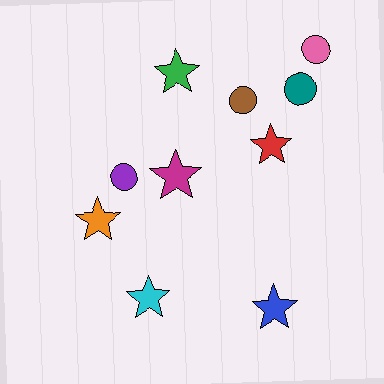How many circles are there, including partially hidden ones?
There are 4 circles.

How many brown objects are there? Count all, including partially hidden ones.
There is 1 brown object.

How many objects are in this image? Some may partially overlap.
There are 10 objects.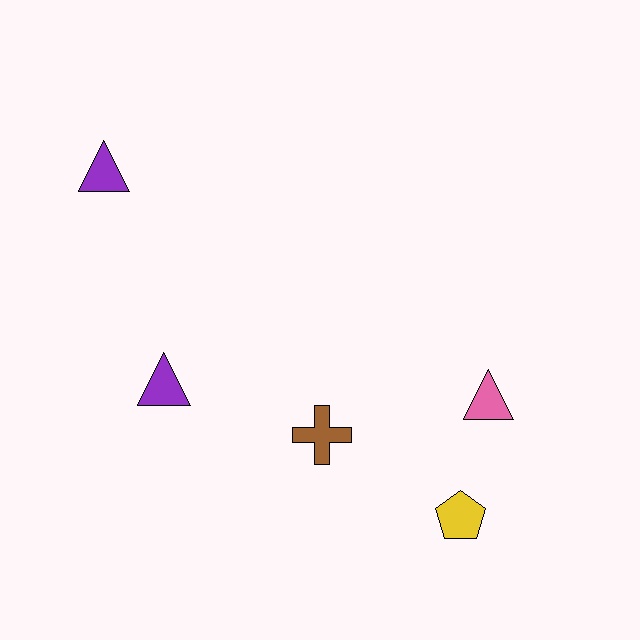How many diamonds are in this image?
There are no diamonds.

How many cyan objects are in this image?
There are no cyan objects.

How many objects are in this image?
There are 5 objects.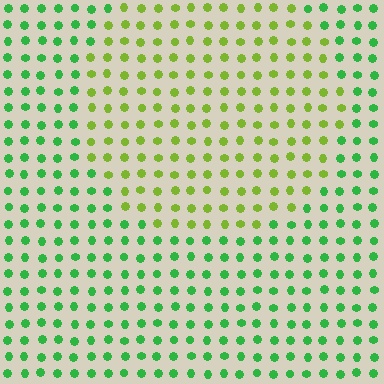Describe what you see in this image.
The image is filled with small green elements in a uniform arrangement. A circle-shaped region is visible where the elements are tinted to a slightly different hue, forming a subtle color boundary.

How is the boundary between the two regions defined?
The boundary is defined purely by a slight shift in hue (about 43 degrees). Spacing, size, and orientation are identical on both sides.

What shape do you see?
I see a circle.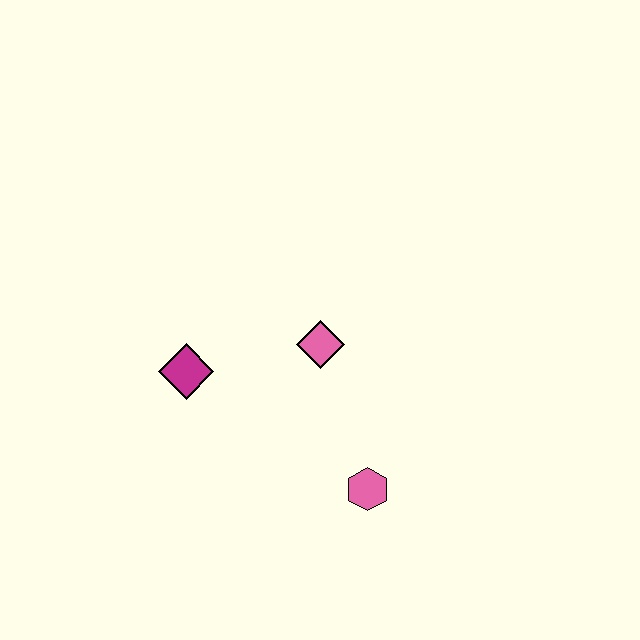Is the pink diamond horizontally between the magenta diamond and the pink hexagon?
Yes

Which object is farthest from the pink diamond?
The pink hexagon is farthest from the pink diamond.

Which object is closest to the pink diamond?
The magenta diamond is closest to the pink diamond.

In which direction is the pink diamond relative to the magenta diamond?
The pink diamond is to the right of the magenta diamond.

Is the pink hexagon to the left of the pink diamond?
No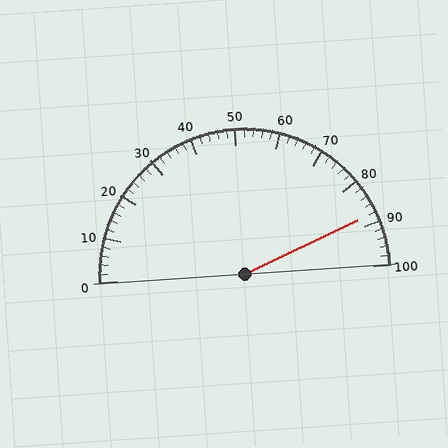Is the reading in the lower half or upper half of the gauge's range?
The reading is in the upper half of the range (0 to 100).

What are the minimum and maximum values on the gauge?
The gauge ranges from 0 to 100.